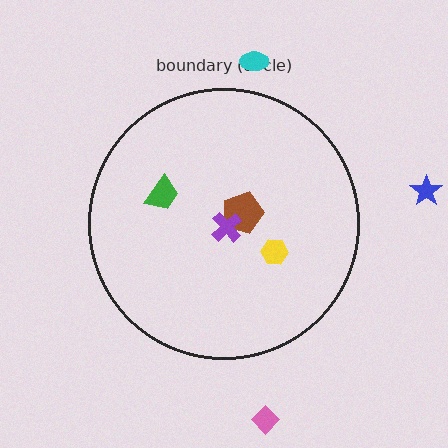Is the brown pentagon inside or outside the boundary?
Inside.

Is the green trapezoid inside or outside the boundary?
Inside.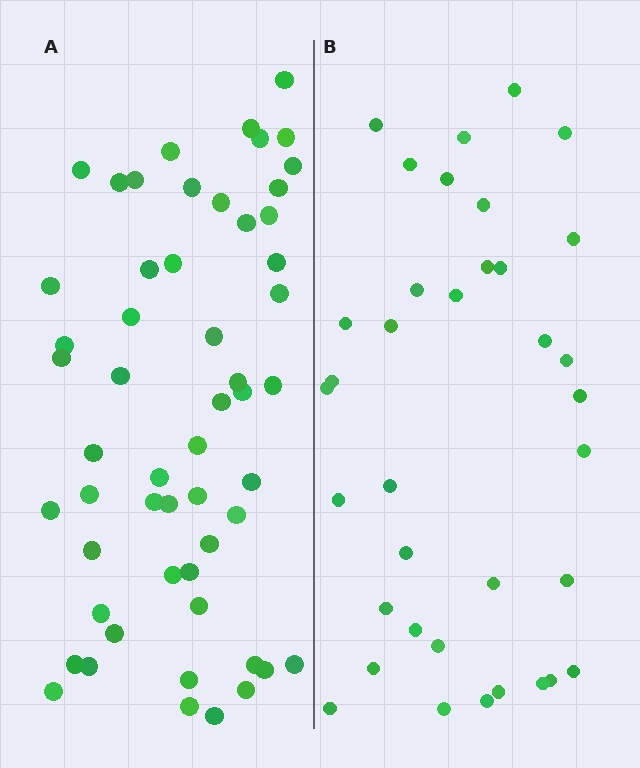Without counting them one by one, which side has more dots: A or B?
Region A (the left region) has more dots.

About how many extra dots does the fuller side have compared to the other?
Region A has approximately 20 more dots than region B.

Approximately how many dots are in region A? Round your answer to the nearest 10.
About 60 dots. (The exact count is 55, which rounds to 60.)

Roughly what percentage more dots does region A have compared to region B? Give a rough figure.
About 55% more.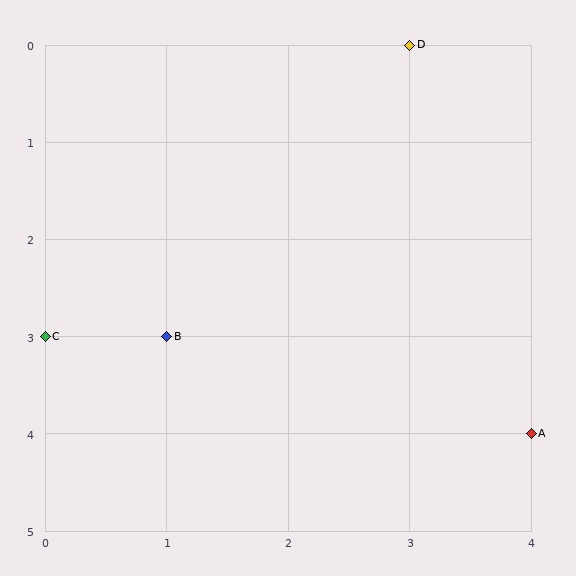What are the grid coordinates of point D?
Point D is at grid coordinates (3, 0).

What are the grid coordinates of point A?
Point A is at grid coordinates (4, 4).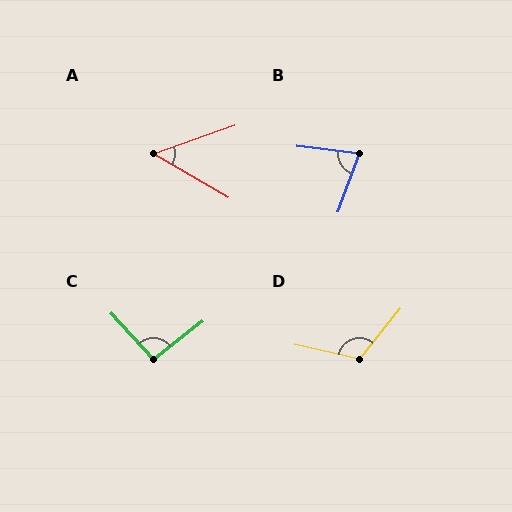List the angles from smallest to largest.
A (50°), B (77°), C (95°), D (116°).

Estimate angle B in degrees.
Approximately 77 degrees.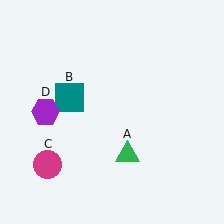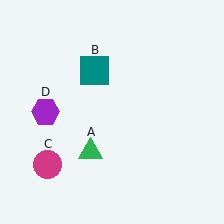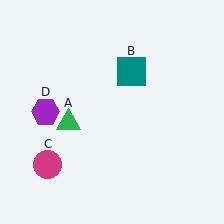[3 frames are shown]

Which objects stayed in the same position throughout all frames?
Magenta circle (object C) and purple hexagon (object D) remained stationary.